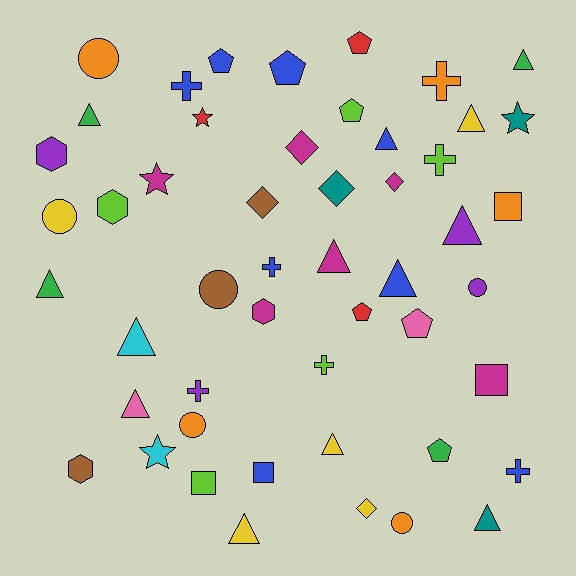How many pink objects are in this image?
There are 2 pink objects.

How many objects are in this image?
There are 50 objects.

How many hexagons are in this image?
There are 4 hexagons.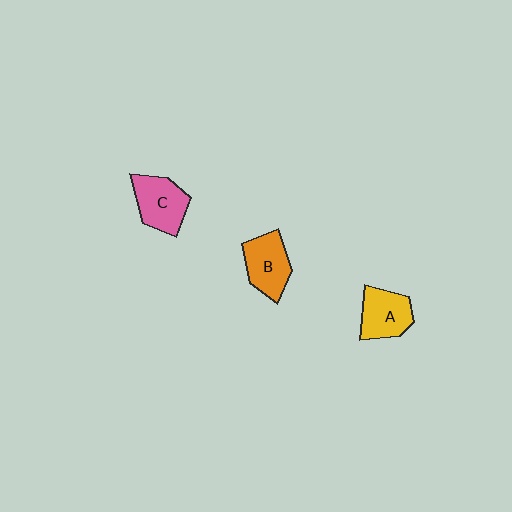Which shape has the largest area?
Shape C (pink).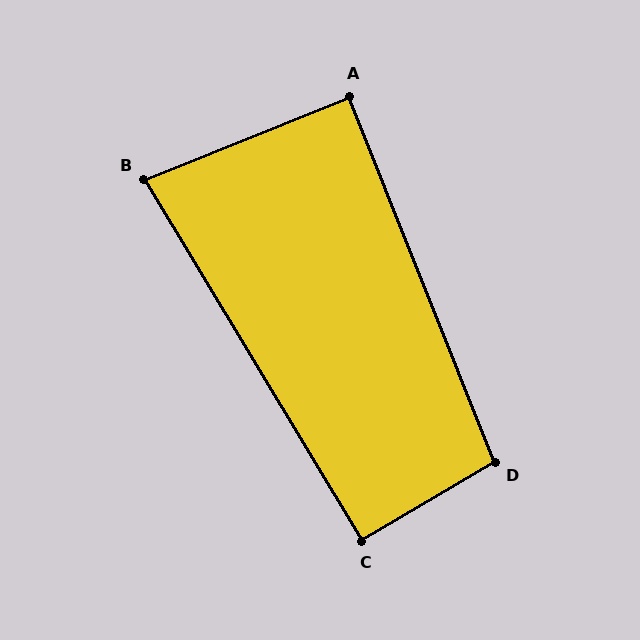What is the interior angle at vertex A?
Approximately 90 degrees (approximately right).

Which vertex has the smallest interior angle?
B, at approximately 81 degrees.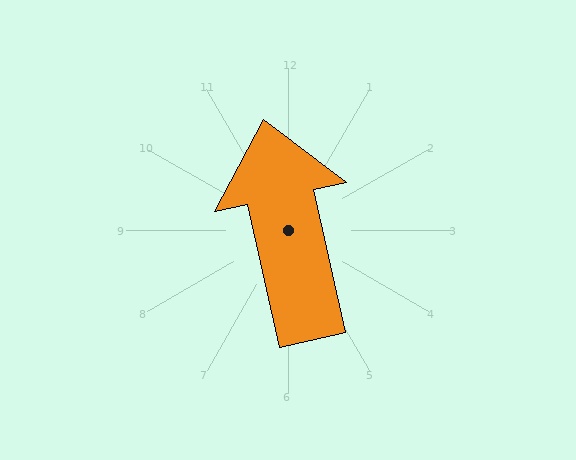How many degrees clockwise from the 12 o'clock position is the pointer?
Approximately 347 degrees.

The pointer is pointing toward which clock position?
Roughly 12 o'clock.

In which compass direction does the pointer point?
North.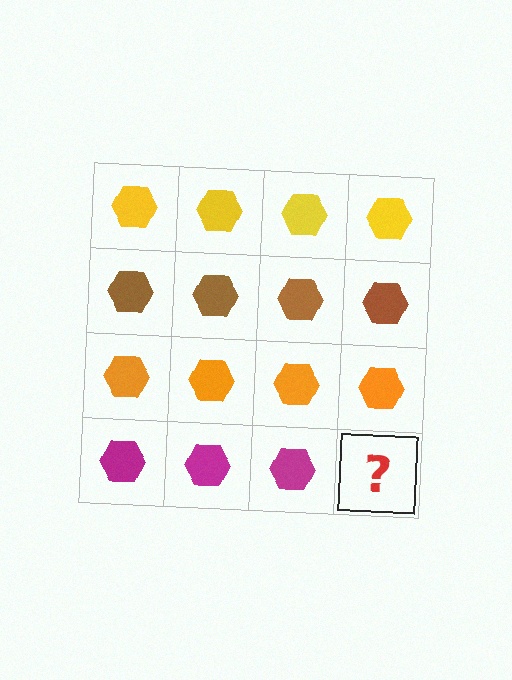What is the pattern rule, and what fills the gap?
The rule is that each row has a consistent color. The gap should be filled with a magenta hexagon.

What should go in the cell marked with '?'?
The missing cell should contain a magenta hexagon.